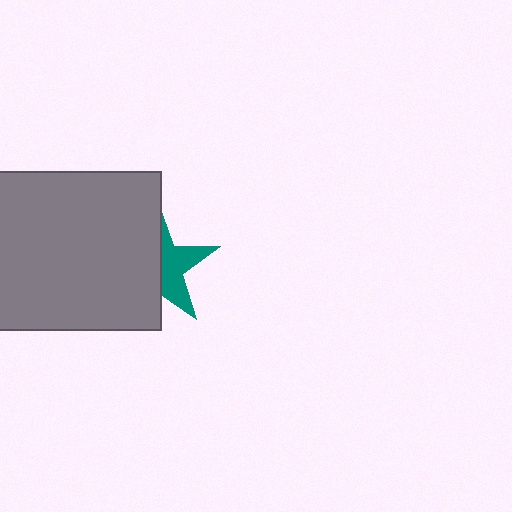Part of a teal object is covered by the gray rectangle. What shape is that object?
It is a star.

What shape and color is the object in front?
The object in front is a gray rectangle.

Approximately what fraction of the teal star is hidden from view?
Roughly 57% of the teal star is hidden behind the gray rectangle.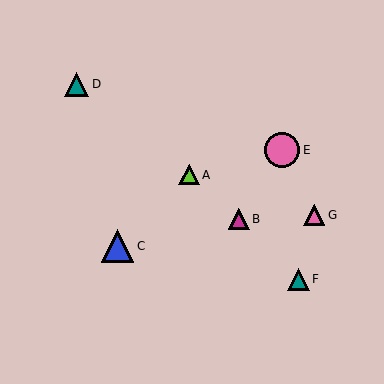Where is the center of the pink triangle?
The center of the pink triangle is at (314, 215).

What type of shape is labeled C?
Shape C is a blue triangle.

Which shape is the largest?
The pink circle (labeled E) is the largest.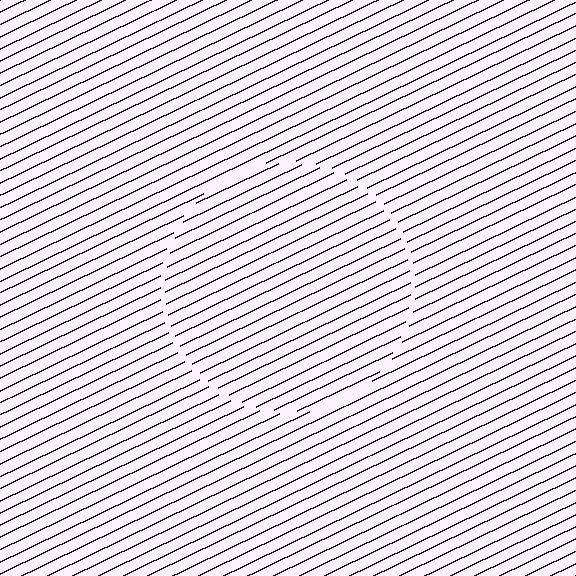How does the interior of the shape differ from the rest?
The interior of the shape contains the same grating, shifted by half a period — the contour is defined by the phase discontinuity where line-ends from the inner and outer gratings abut.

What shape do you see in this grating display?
An illusory circle. The interior of the shape contains the same grating, shifted by half a period — the contour is defined by the phase discontinuity where line-ends from the inner and outer gratings abut.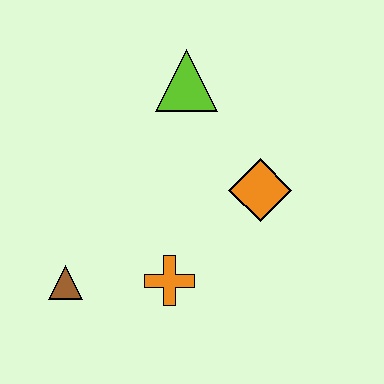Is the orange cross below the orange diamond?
Yes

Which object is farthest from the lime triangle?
The brown triangle is farthest from the lime triangle.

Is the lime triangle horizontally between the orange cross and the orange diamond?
Yes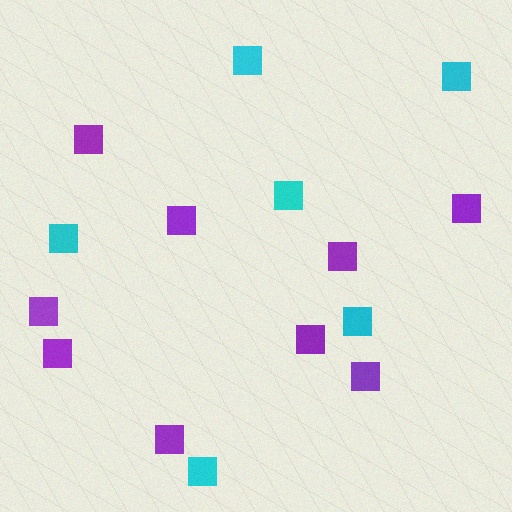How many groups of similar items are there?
There are 2 groups: one group of cyan squares (6) and one group of purple squares (9).